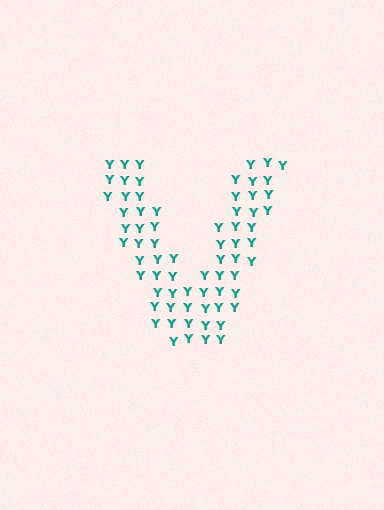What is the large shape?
The large shape is the letter V.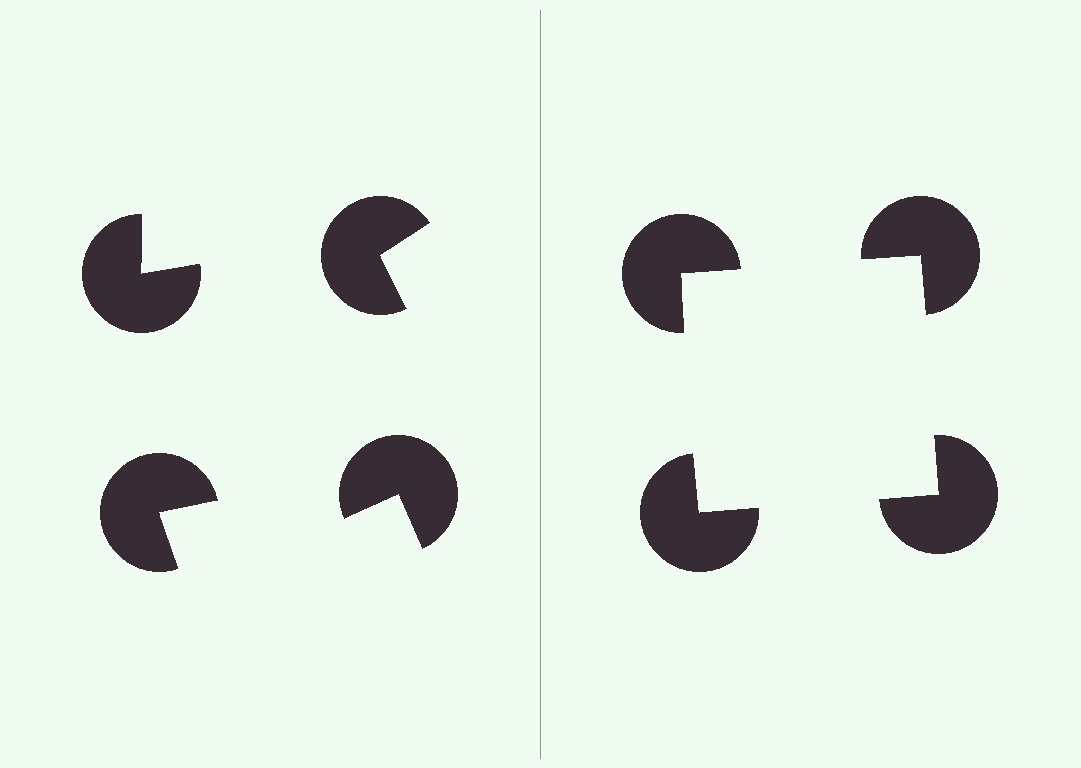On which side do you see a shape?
An illusory square appears on the right side. On the left side the wedge cuts are rotated, so no coherent shape forms.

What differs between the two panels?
The pac-man discs are positioned identically on both sides; only the wedge orientations differ. On the right they align to a square; on the left they are misaligned.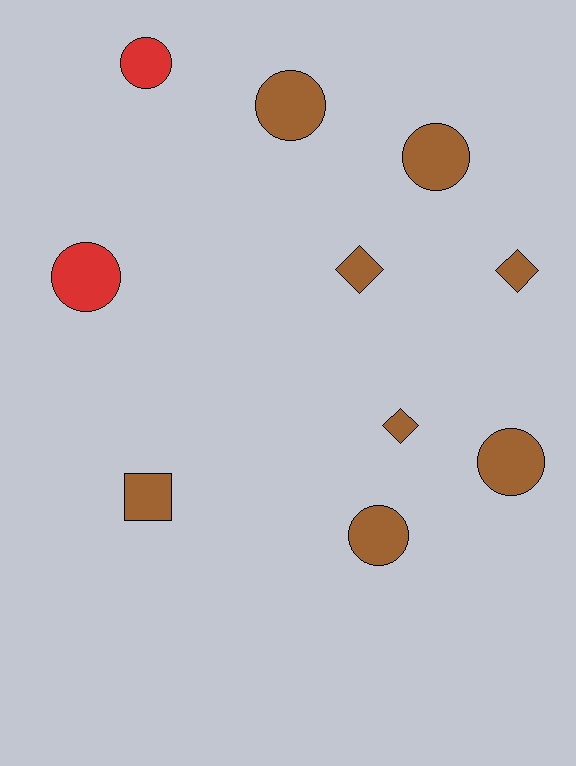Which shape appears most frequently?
Circle, with 6 objects.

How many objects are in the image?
There are 10 objects.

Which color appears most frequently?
Brown, with 8 objects.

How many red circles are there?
There are 2 red circles.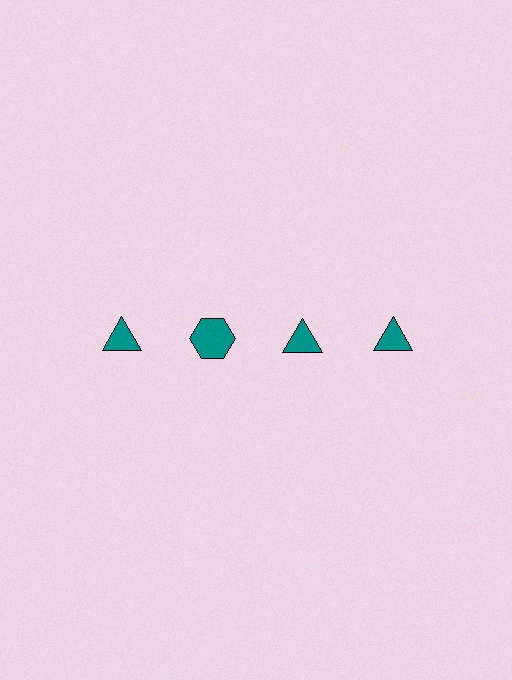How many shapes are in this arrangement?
There are 4 shapes arranged in a grid pattern.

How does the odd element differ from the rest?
It has a different shape: hexagon instead of triangle.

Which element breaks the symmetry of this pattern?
The teal hexagon in the top row, second from left column breaks the symmetry. All other shapes are teal triangles.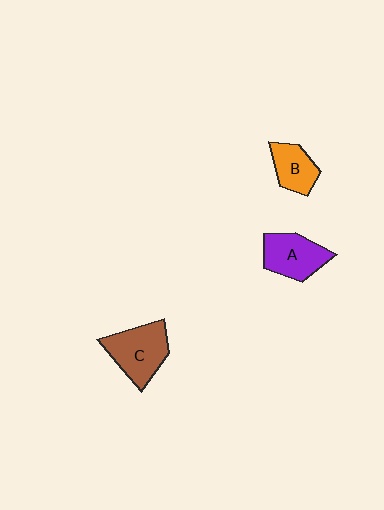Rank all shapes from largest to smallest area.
From largest to smallest: C (brown), A (purple), B (orange).